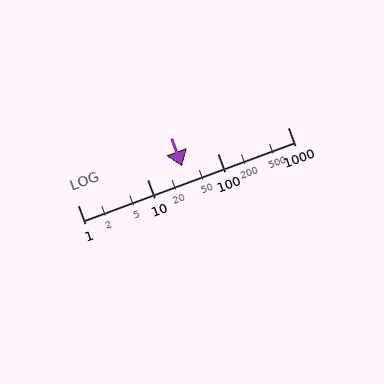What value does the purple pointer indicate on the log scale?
The pointer indicates approximately 31.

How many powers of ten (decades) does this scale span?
The scale spans 3 decades, from 1 to 1000.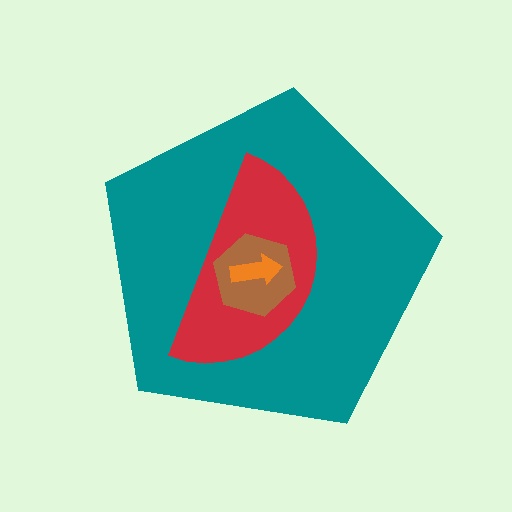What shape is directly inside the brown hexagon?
The orange arrow.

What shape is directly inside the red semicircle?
The brown hexagon.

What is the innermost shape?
The orange arrow.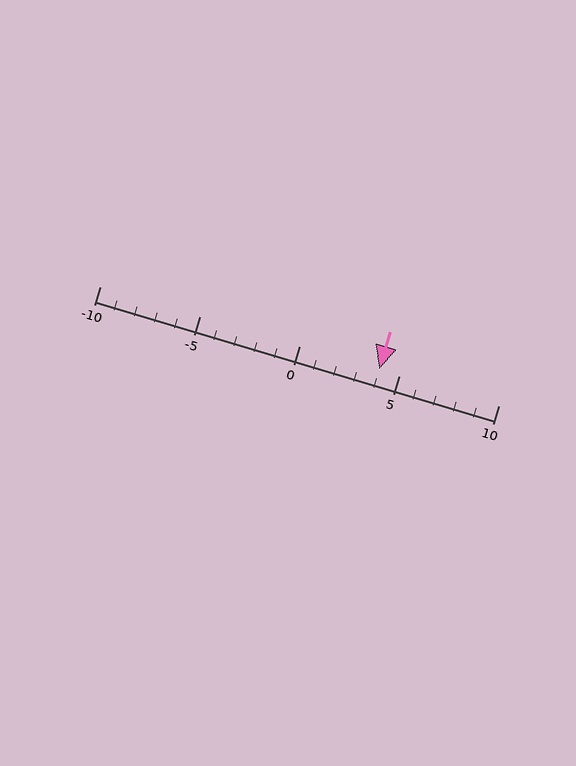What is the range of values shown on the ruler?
The ruler shows values from -10 to 10.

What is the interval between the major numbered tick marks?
The major tick marks are spaced 5 units apart.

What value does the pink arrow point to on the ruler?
The pink arrow points to approximately 4.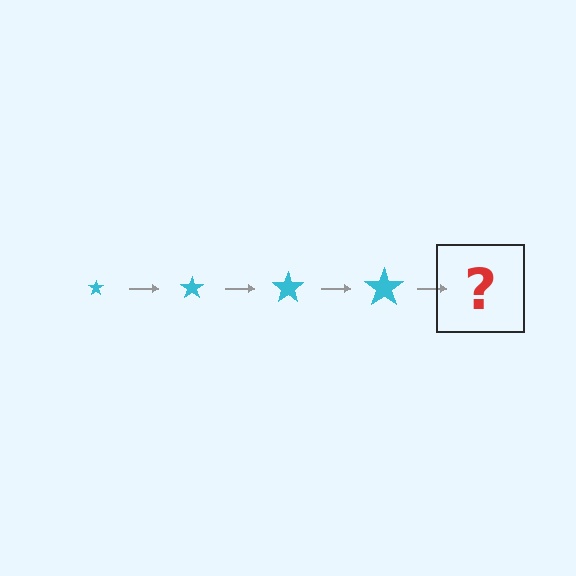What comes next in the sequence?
The next element should be a cyan star, larger than the previous one.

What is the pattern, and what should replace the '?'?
The pattern is that the star gets progressively larger each step. The '?' should be a cyan star, larger than the previous one.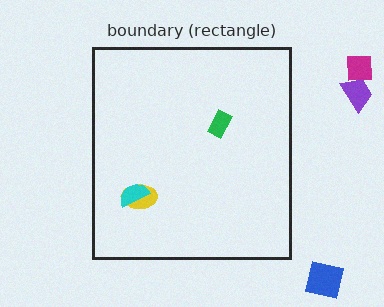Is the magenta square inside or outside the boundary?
Outside.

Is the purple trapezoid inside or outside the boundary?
Outside.